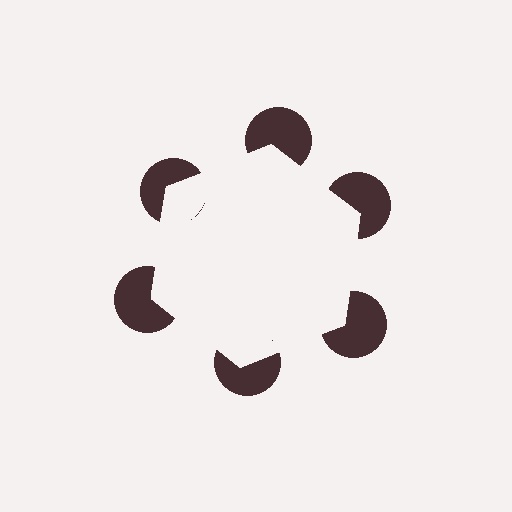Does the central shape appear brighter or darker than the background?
It typically appears slightly brighter than the background, even though no actual brightness change is drawn.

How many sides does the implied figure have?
6 sides.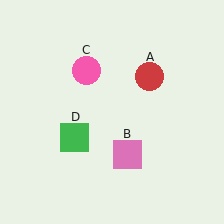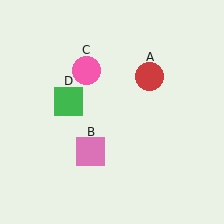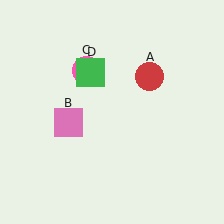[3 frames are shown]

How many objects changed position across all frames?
2 objects changed position: pink square (object B), green square (object D).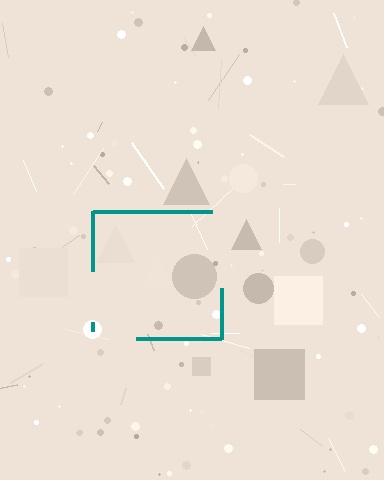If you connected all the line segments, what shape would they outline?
They would outline a square.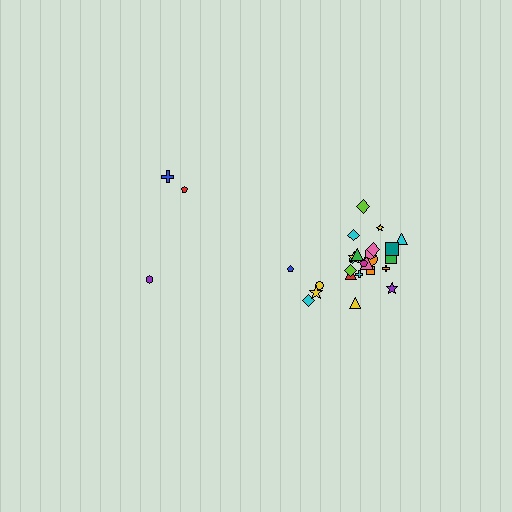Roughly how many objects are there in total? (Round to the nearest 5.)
Roughly 30 objects in total.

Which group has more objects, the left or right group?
The right group.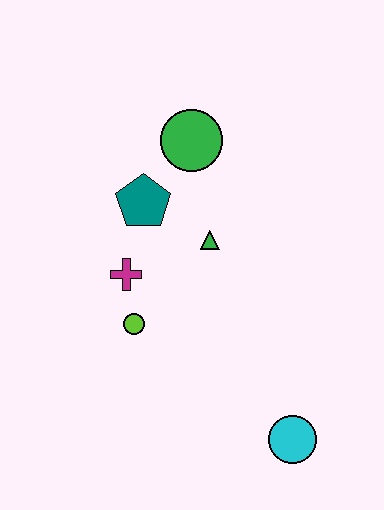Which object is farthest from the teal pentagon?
The cyan circle is farthest from the teal pentagon.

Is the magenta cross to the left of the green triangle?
Yes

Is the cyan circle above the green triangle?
No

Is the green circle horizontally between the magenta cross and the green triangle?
Yes